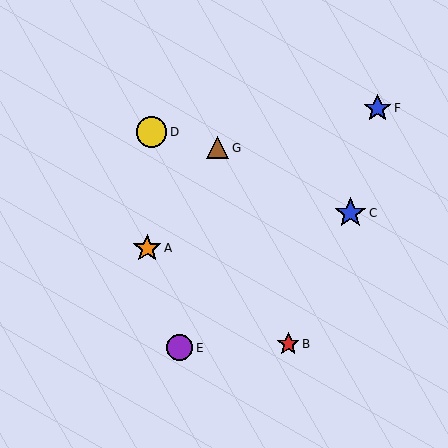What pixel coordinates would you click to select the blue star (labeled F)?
Click at (377, 108) to select the blue star F.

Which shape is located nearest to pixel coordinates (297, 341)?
The red star (labeled B) at (288, 344) is nearest to that location.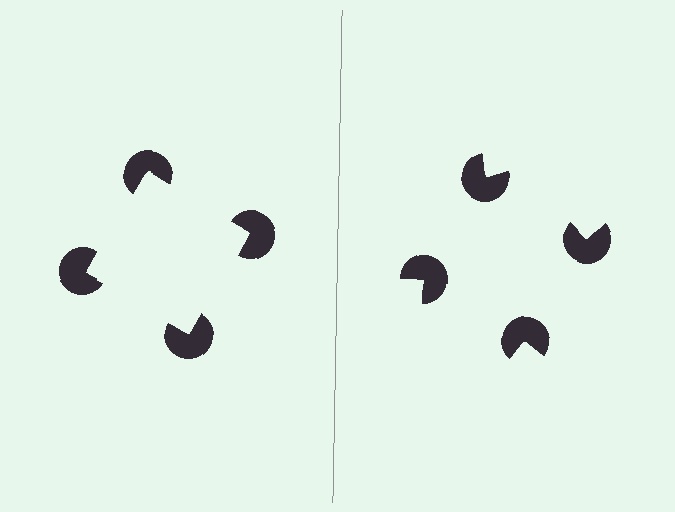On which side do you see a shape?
An illusory square appears on the left side. On the right side the wedge cuts are rotated, so no coherent shape forms.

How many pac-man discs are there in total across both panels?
8 — 4 on each side.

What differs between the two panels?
The pac-man discs are positioned identically on both sides; only the wedge orientations differ. On the left they align to a square; on the right they are misaligned.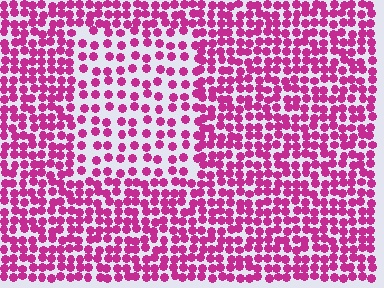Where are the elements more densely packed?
The elements are more densely packed outside the rectangle boundary.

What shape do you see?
I see a rectangle.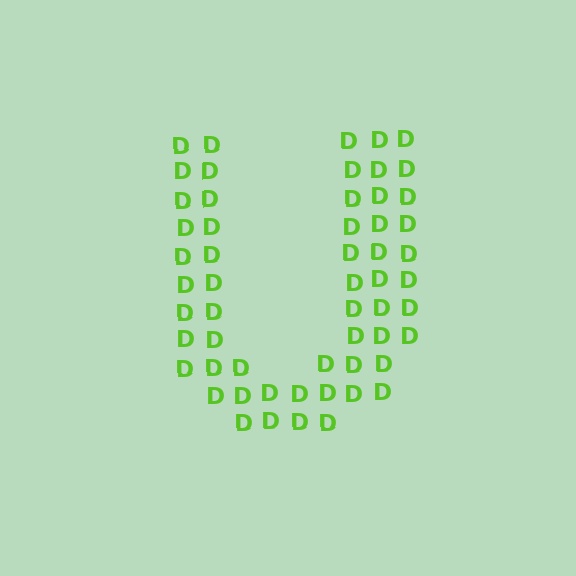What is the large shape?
The large shape is the letter U.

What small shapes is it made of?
It is made of small letter D's.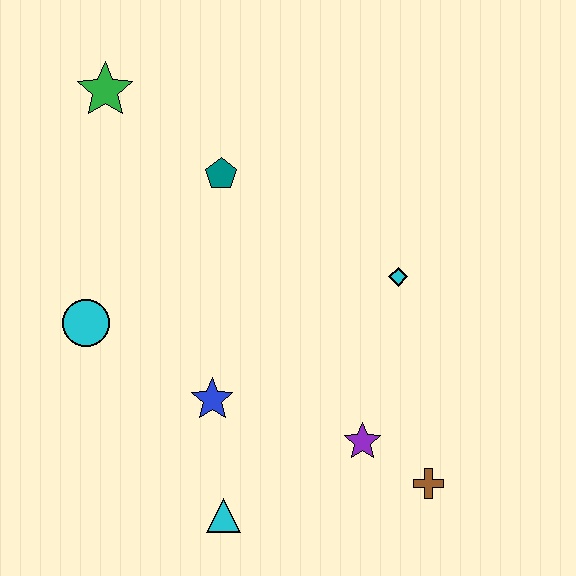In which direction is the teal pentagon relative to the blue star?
The teal pentagon is above the blue star.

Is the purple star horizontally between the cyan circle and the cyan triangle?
No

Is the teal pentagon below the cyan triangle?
No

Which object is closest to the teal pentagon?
The green star is closest to the teal pentagon.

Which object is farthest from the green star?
The brown cross is farthest from the green star.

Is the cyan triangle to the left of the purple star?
Yes